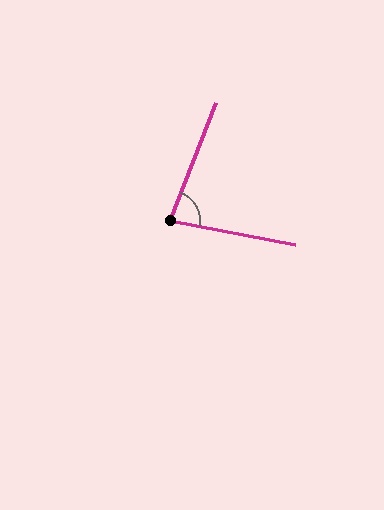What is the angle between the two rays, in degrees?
Approximately 80 degrees.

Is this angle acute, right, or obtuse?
It is acute.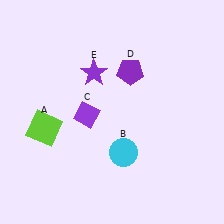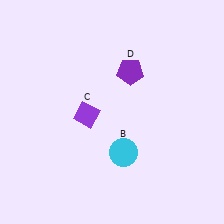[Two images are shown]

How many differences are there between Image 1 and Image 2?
There are 2 differences between the two images.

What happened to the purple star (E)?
The purple star (E) was removed in Image 2. It was in the top-left area of Image 1.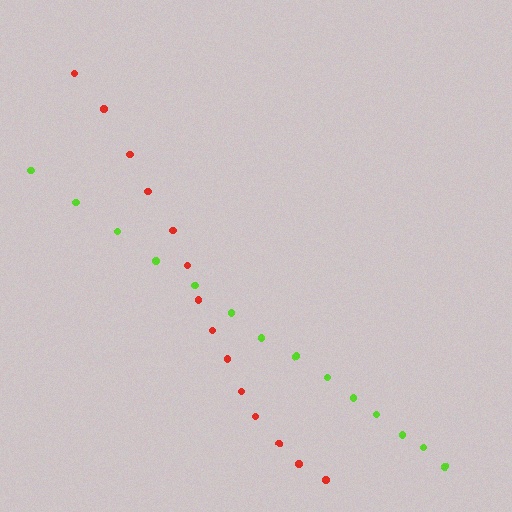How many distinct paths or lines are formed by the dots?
There are 2 distinct paths.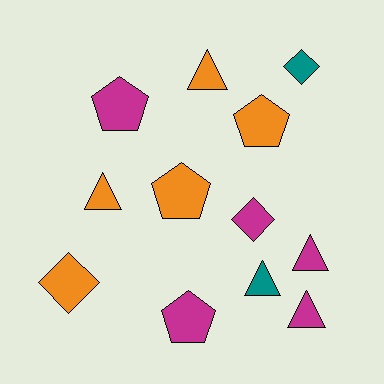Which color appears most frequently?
Magenta, with 5 objects.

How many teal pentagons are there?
There are no teal pentagons.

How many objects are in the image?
There are 12 objects.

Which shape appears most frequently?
Triangle, with 5 objects.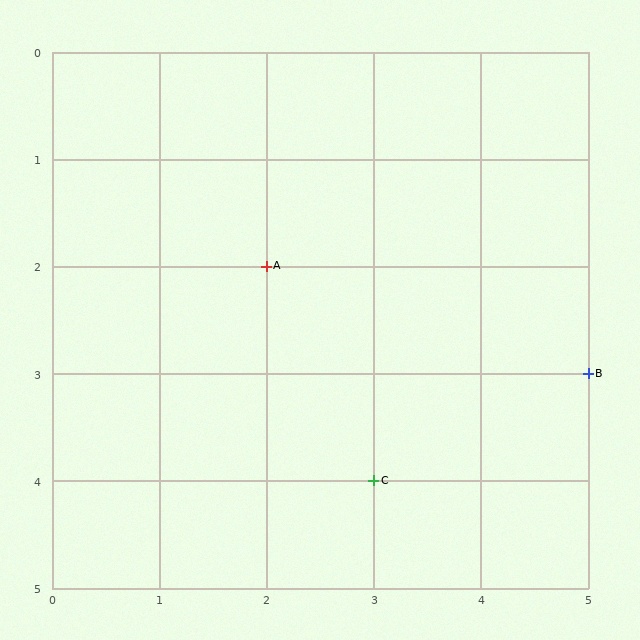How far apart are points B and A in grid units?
Points B and A are 3 columns and 1 row apart (about 3.2 grid units diagonally).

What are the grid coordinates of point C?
Point C is at grid coordinates (3, 4).